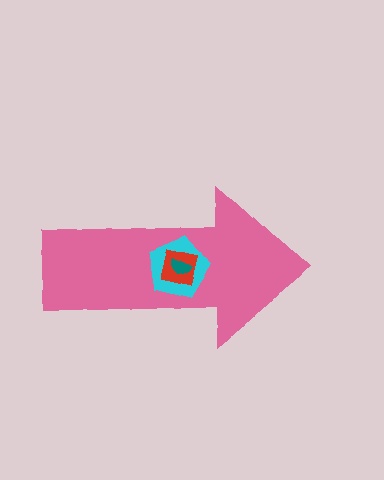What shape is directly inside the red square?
The teal semicircle.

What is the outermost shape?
The pink arrow.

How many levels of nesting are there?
4.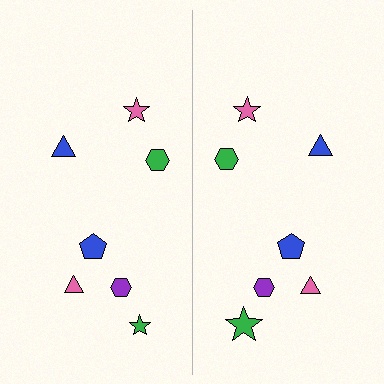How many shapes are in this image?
There are 14 shapes in this image.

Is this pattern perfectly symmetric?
No, the pattern is not perfectly symmetric. The green star on the right side has a different size than its mirror counterpart.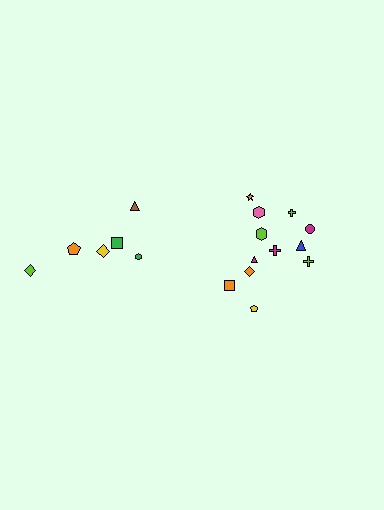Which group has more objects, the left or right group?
The right group.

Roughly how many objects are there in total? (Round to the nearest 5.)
Roughly 20 objects in total.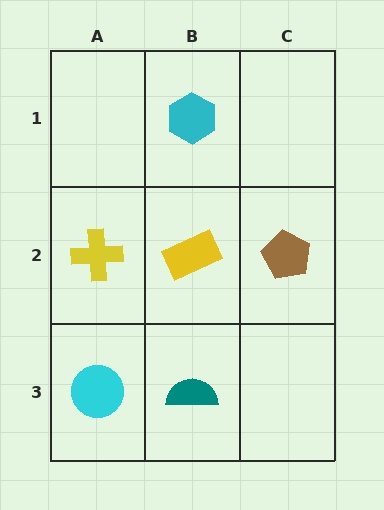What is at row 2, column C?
A brown pentagon.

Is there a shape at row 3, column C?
No, that cell is empty.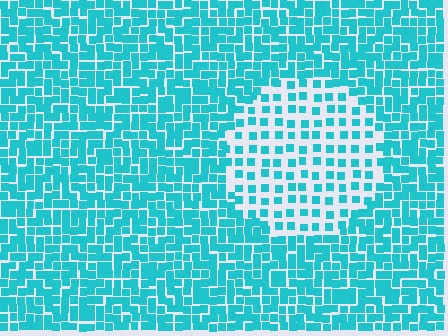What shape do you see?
I see a circle.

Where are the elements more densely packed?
The elements are more densely packed outside the circle boundary.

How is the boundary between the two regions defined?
The boundary is defined by a change in element density (approximately 2.2x ratio). All elements are the same color, size, and shape.